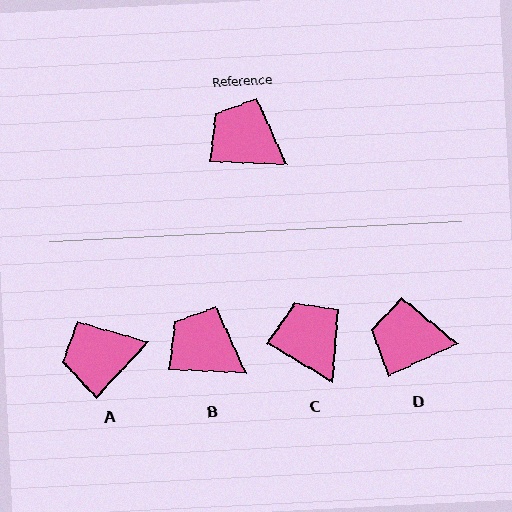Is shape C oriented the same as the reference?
No, it is off by about 29 degrees.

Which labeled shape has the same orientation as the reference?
B.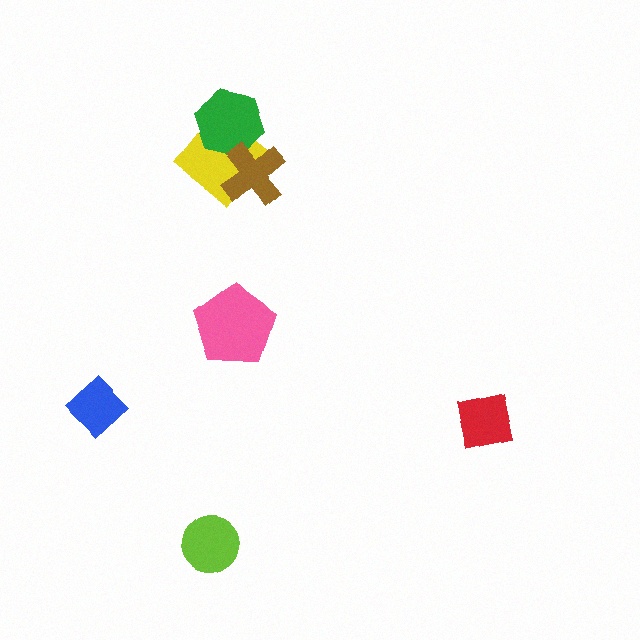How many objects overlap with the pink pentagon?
0 objects overlap with the pink pentagon.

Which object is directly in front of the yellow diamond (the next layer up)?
The green hexagon is directly in front of the yellow diamond.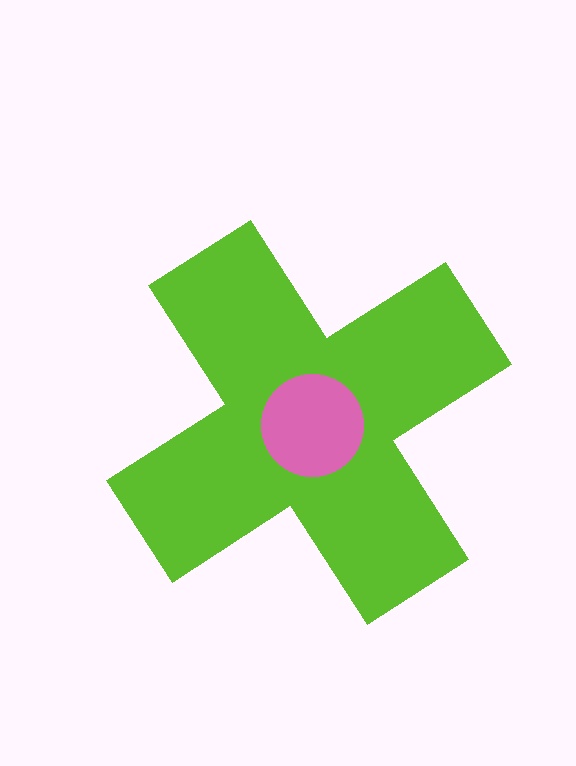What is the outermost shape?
The lime cross.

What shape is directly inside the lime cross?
The pink circle.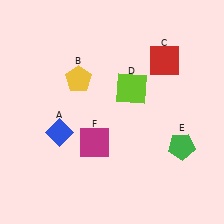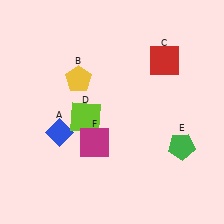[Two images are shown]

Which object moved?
The lime square (D) moved left.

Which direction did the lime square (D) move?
The lime square (D) moved left.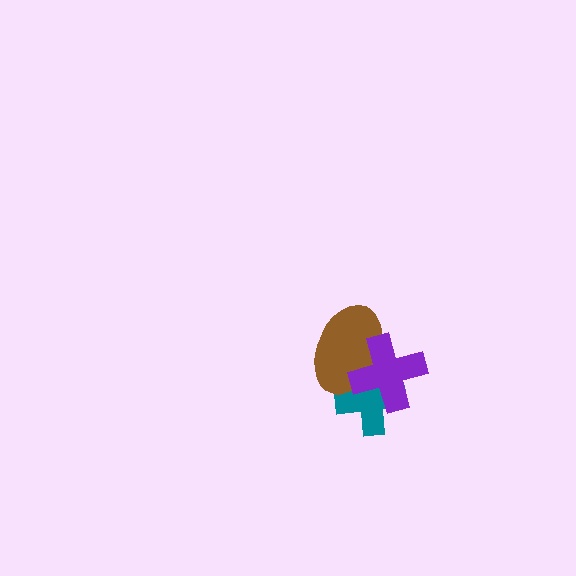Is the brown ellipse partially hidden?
Yes, it is partially covered by another shape.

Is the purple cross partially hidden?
No, no other shape covers it.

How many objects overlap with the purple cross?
2 objects overlap with the purple cross.